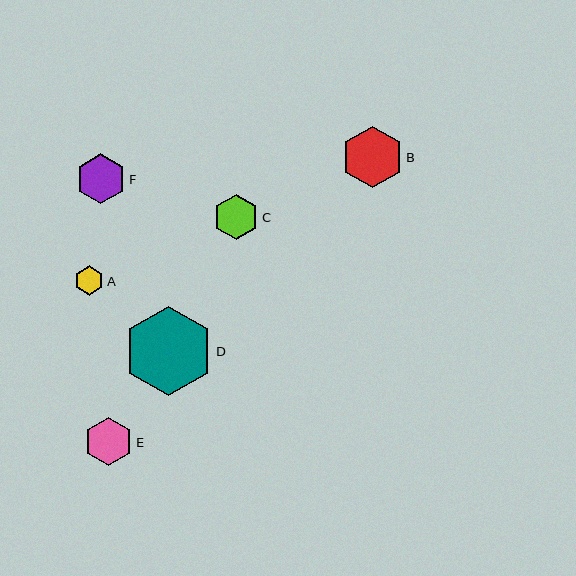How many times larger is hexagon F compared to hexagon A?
Hexagon F is approximately 1.7 times the size of hexagon A.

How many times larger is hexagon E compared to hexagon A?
Hexagon E is approximately 1.6 times the size of hexagon A.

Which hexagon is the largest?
Hexagon D is the largest with a size of approximately 89 pixels.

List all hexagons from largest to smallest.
From largest to smallest: D, B, F, E, C, A.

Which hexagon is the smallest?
Hexagon A is the smallest with a size of approximately 30 pixels.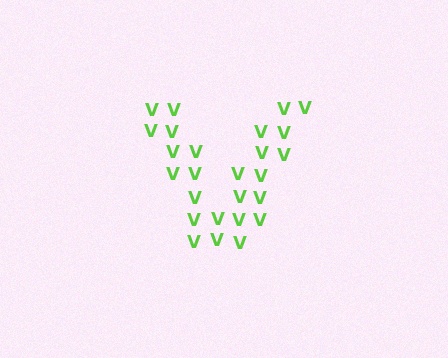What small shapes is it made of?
It is made of small letter V's.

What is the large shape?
The large shape is the letter V.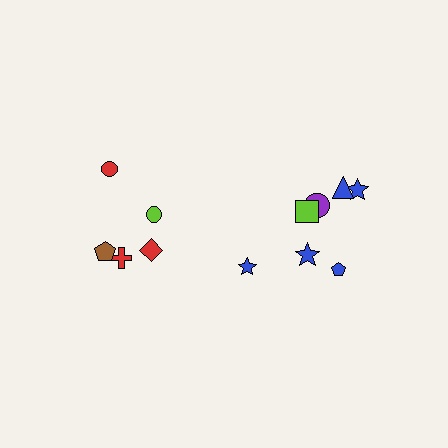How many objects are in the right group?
There are 7 objects.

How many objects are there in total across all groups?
There are 12 objects.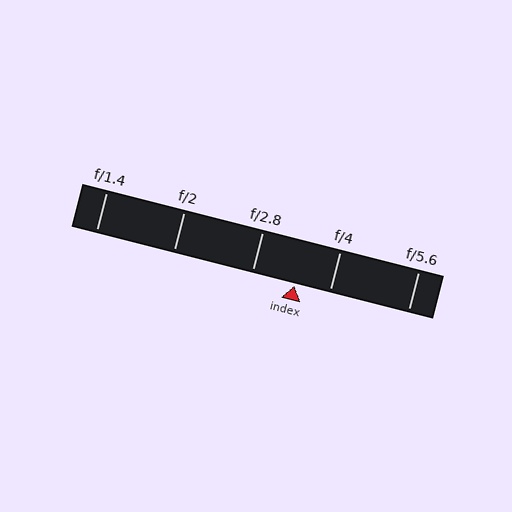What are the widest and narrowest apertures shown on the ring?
The widest aperture shown is f/1.4 and the narrowest is f/5.6.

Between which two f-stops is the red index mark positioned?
The index mark is between f/2.8 and f/4.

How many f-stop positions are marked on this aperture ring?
There are 5 f-stop positions marked.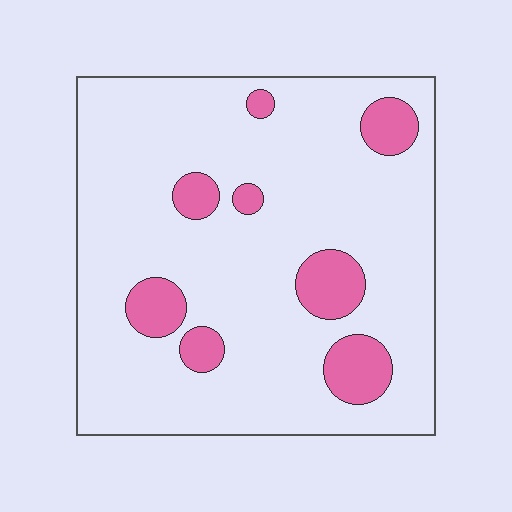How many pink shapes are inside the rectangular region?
8.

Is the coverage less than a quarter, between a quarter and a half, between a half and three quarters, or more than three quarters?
Less than a quarter.